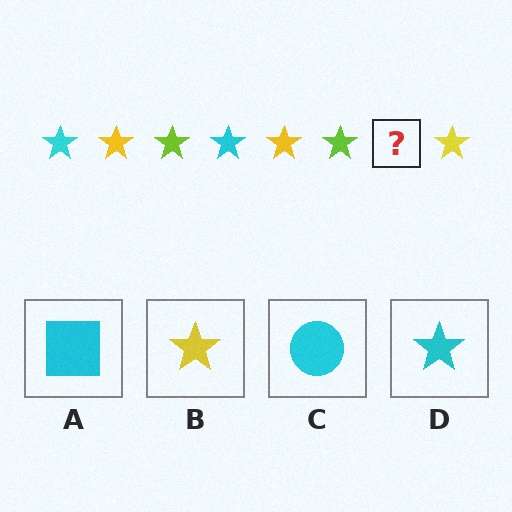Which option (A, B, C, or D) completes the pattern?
D.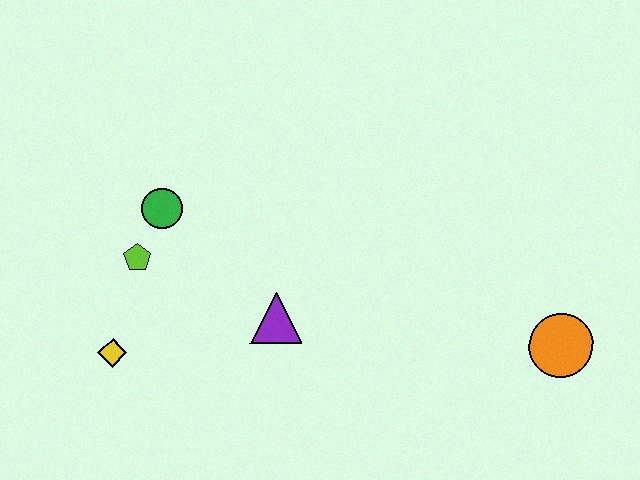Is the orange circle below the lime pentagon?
Yes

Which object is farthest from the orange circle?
The yellow diamond is farthest from the orange circle.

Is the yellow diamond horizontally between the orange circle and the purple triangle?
No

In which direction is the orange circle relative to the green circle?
The orange circle is to the right of the green circle.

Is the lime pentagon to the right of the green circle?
No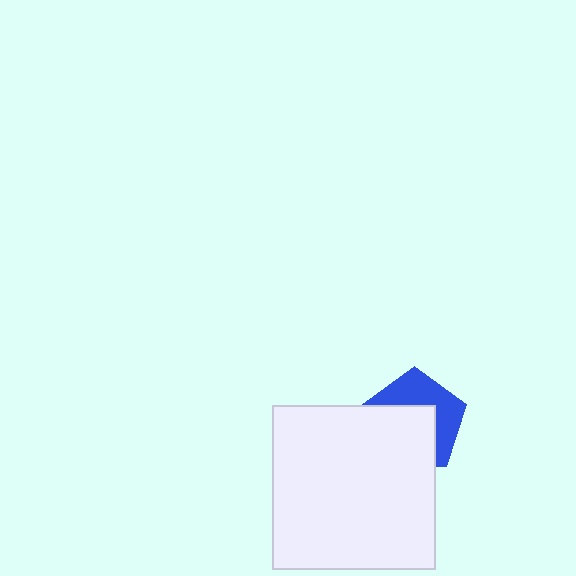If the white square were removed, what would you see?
You would see the complete blue pentagon.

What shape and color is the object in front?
The object in front is a white square.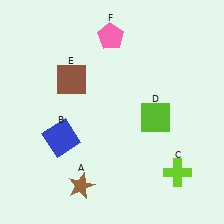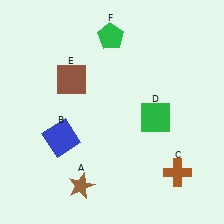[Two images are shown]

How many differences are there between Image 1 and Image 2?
There are 3 differences between the two images.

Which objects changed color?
C changed from lime to brown. D changed from lime to green. F changed from pink to green.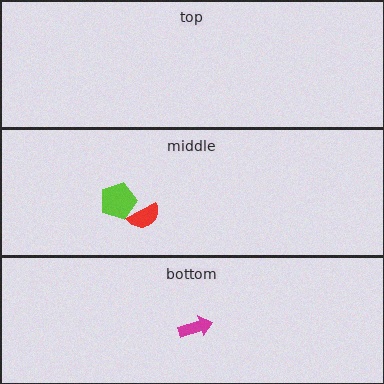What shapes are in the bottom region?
The magenta arrow.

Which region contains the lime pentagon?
The middle region.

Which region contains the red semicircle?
The middle region.